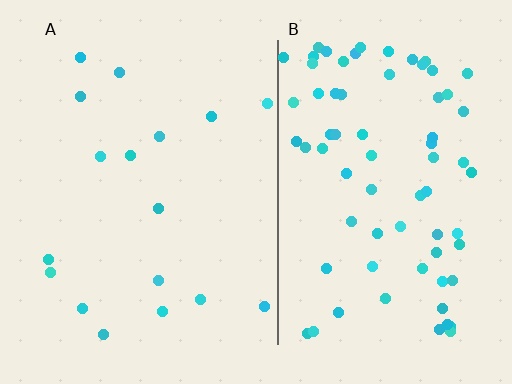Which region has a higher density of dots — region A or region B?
B (the right).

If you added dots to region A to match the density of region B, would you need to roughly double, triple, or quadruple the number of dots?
Approximately quadruple.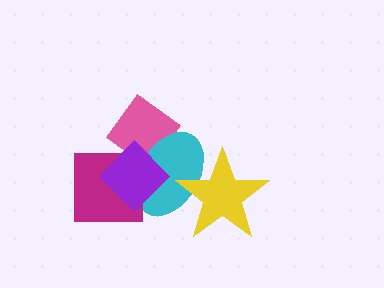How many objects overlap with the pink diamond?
2 objects overlap with the pink diamond.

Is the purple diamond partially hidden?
No, no other shape covers it.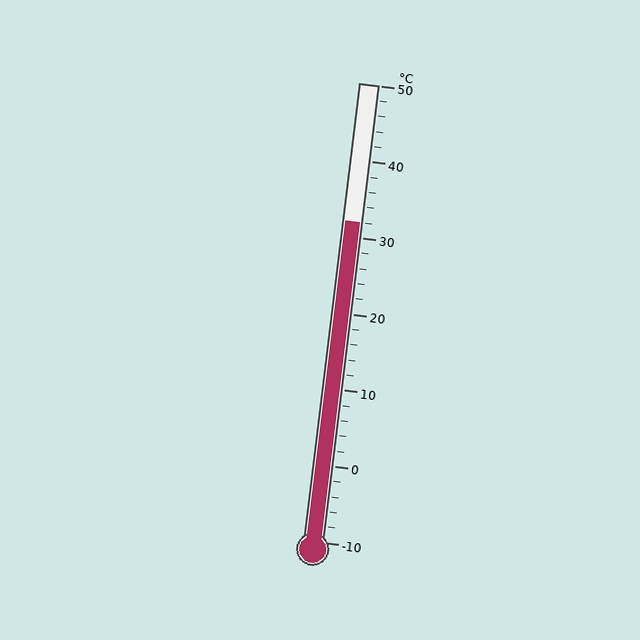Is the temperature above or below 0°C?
The temperature is above 0°C.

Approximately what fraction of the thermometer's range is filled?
The thermometer is filled to approximately 70% of its range.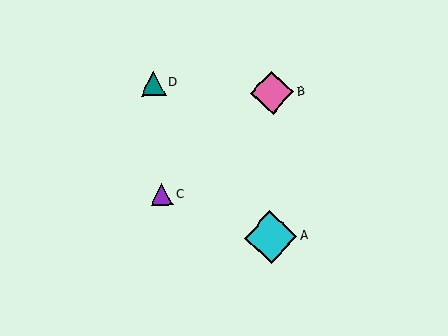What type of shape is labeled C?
Shape C is a purple triangle.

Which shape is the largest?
The cyan diamond (labeled A) is the largest.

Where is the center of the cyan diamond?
The center of the cyan diamond is at (271, 237).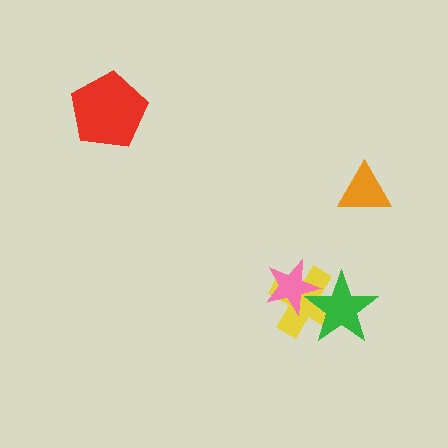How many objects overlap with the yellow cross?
2 objects overlap with the yellow cross.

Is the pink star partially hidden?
Yes, it is partially covered by another shape.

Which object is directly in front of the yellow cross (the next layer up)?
The pink star is directly in front of the yellow cross.